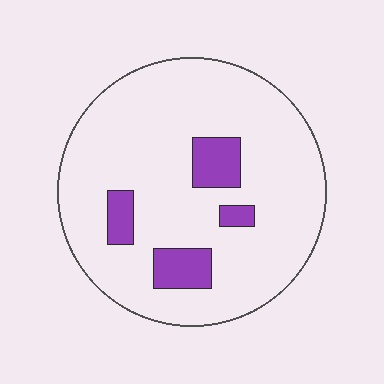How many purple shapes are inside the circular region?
4.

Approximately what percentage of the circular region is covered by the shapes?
Approximately 15%.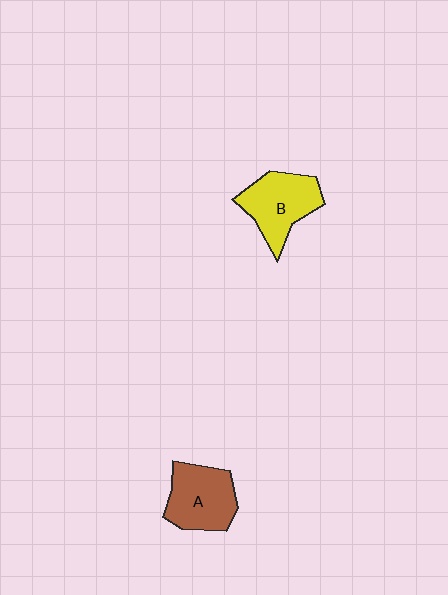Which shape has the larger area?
Shape B (yellow).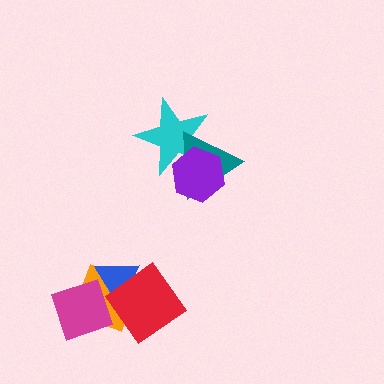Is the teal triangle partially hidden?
Yes, it is partially covered by another shape.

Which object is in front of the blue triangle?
The red diamond is in front of the blue triangle.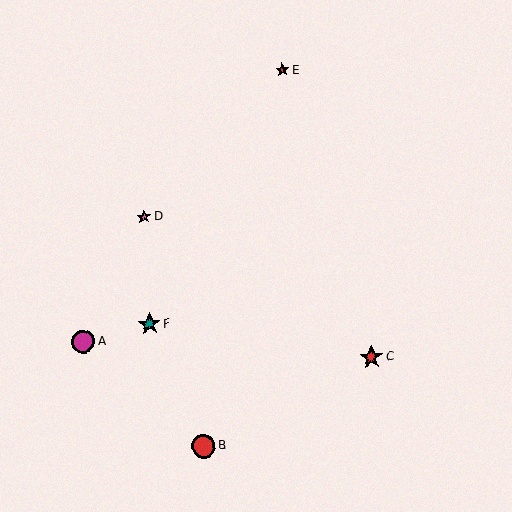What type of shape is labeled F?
Shape F is a teal star.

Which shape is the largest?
The red circle (labeled B) is the largest.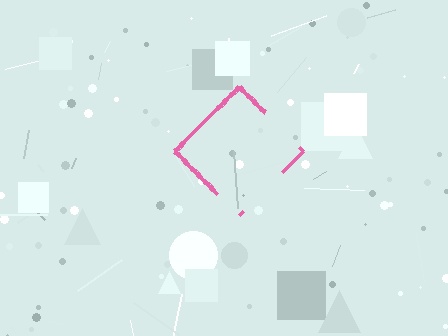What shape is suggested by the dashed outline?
The dashed outline suggests a diamond.